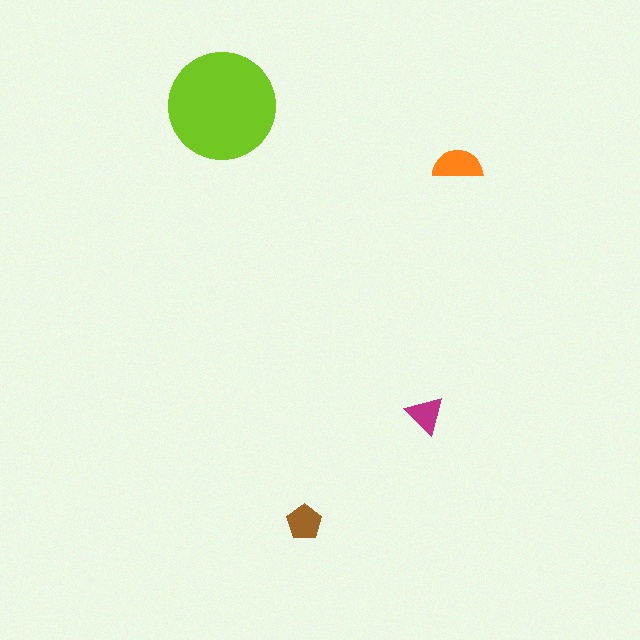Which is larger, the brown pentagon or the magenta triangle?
The brown pentagon.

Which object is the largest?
The lime circle.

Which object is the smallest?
The magenta triangle.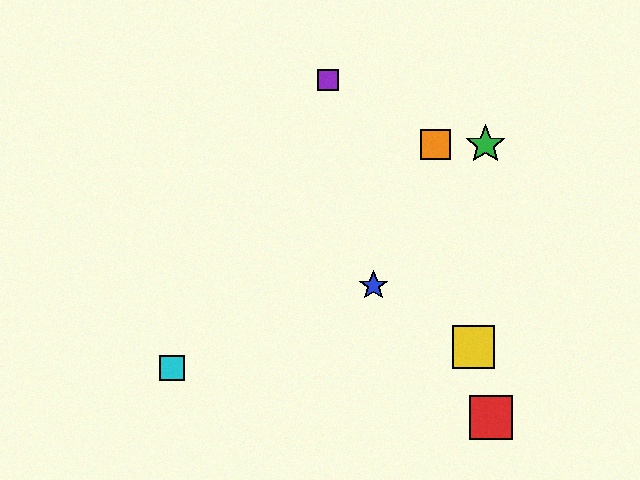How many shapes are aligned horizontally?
2 shapes (the green star, the orange square) are aligned horizontally.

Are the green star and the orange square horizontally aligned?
Yes, both are at y≈145.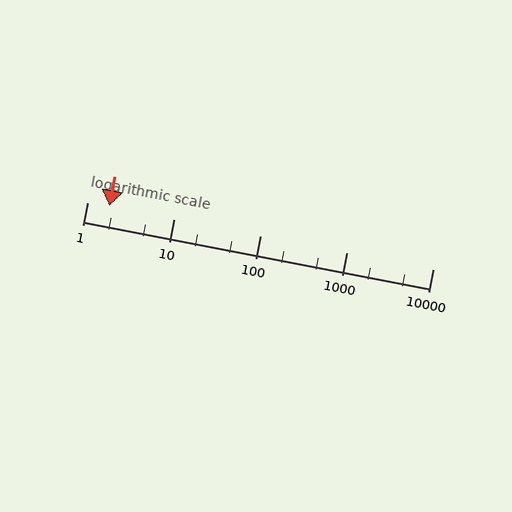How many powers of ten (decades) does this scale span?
The scale spans 4 decades, from 1 to 10000.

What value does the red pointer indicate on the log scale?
The pointer indicates approximately 1.8.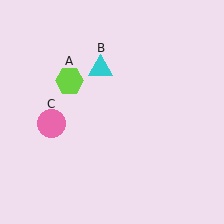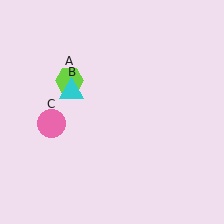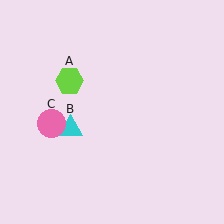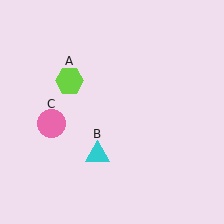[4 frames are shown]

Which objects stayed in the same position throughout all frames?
Lime hexagon (object A) and pink circle (object C) remained stationary.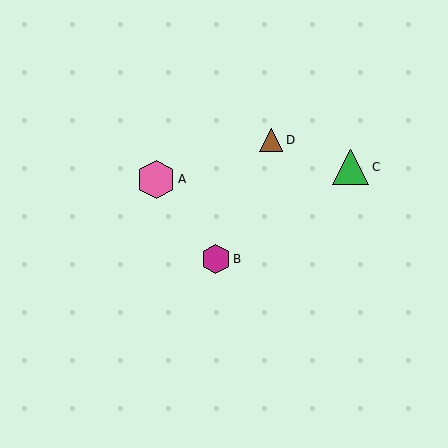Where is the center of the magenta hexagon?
The center of the magenta hexagon is at (216, 259).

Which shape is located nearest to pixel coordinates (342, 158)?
The green triangle (labeled C) at (351, 167) is nearest to that location.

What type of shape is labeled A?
Shape A is a pink hexagon.